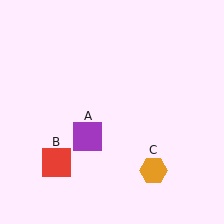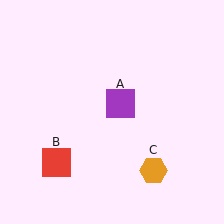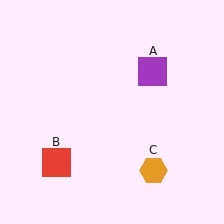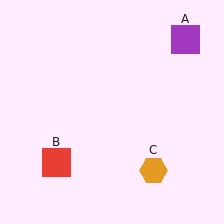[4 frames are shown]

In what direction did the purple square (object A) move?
The purple square (object A) moved up and to the right.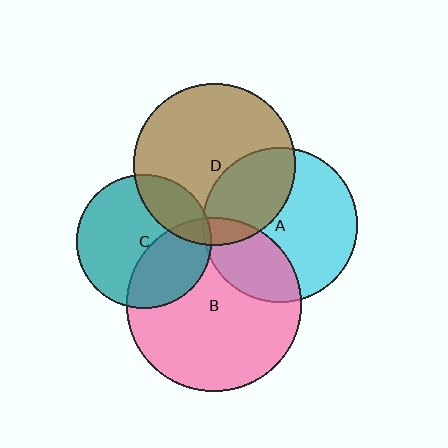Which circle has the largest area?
Circle B (pink).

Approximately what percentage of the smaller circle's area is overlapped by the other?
Approximately 30%.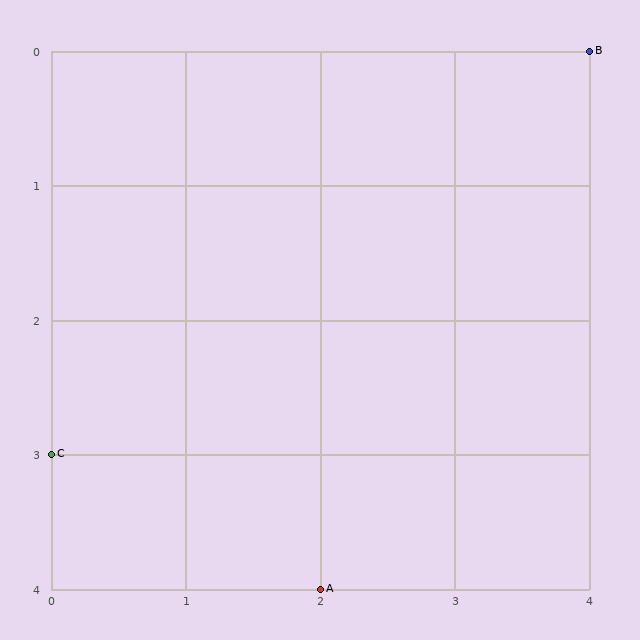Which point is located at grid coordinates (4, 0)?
Point B is at (4, 0).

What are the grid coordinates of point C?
Point C is at grid coordinates (0, 3).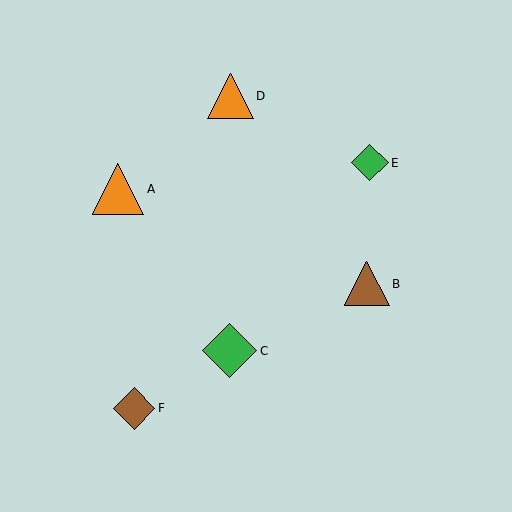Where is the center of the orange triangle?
The center of the orange triangle is at (230, 96).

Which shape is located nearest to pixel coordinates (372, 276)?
The brown triangle (labeled B) at (367, 284) is nearest to that location.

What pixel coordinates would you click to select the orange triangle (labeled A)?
Click at (118, 189) to select the orange triangle A.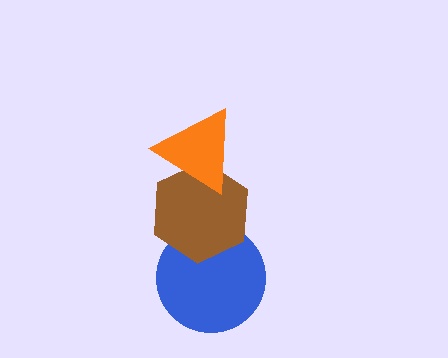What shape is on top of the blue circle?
The brown hexagon is on top of the blue circle.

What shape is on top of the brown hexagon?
The orange triangle is on top of the brown hexagon.